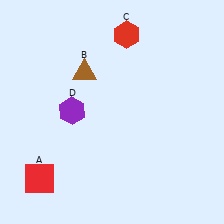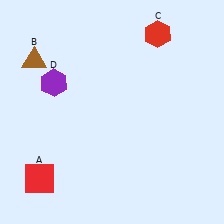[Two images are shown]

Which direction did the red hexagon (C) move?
The red hexagon (C) moved right.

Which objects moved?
The objects that moved are: the brown triangle (B), the red hexagon (C), the purple hexagon (D).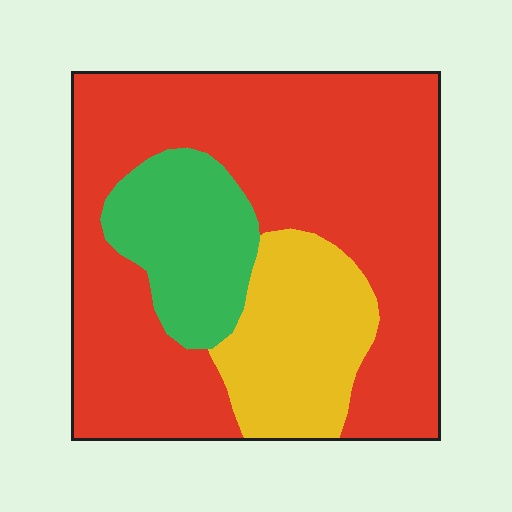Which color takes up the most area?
Red, at roughly 65%.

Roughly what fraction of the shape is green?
Green takes up about one sixth (1/6) of the shape.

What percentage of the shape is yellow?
Yellow covers 18% of the shape.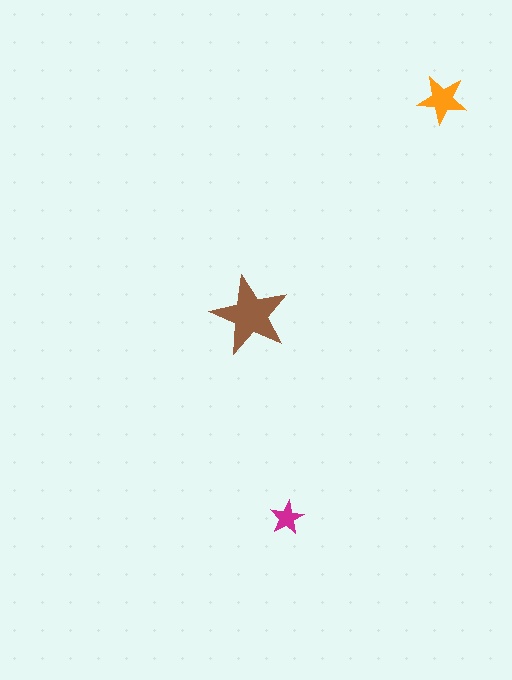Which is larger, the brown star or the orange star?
The brown one.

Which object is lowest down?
The magenta star is bottommost.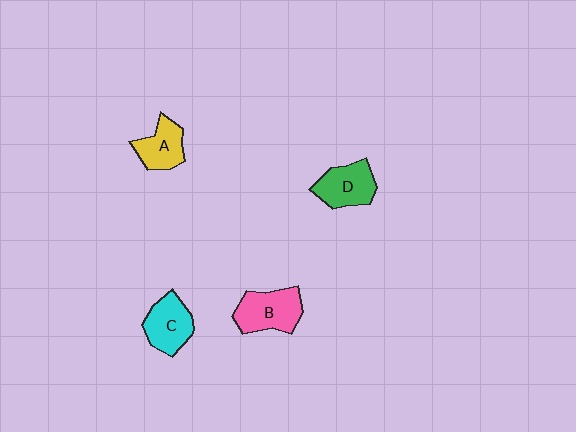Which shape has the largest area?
Shape B (pink).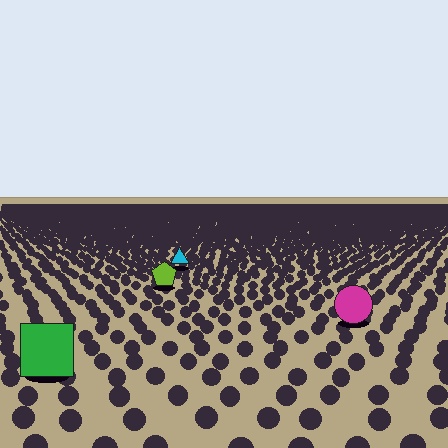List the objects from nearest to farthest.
From nearest to farthest: the green square, the magenta circle, the lime pentagon, the cyan triangle.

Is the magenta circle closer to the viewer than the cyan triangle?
Yes. The magenta circle is closer — you can tell from the texture gradient: the ground texture is coarser near it.